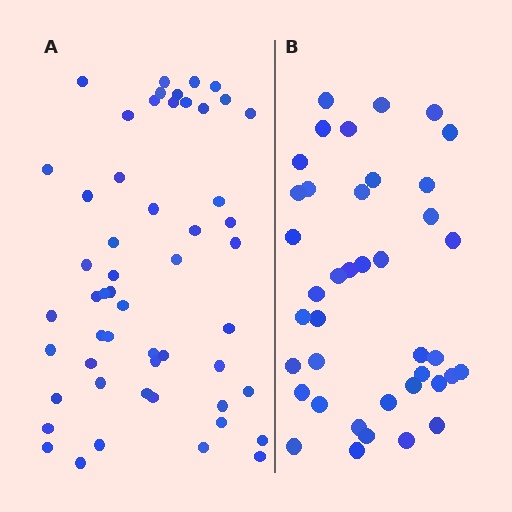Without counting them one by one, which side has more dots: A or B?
Region A (the left region) has more dots.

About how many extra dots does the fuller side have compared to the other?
Region A has approximately 15 more dots than region B.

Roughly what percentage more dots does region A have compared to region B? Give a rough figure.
About 30% more.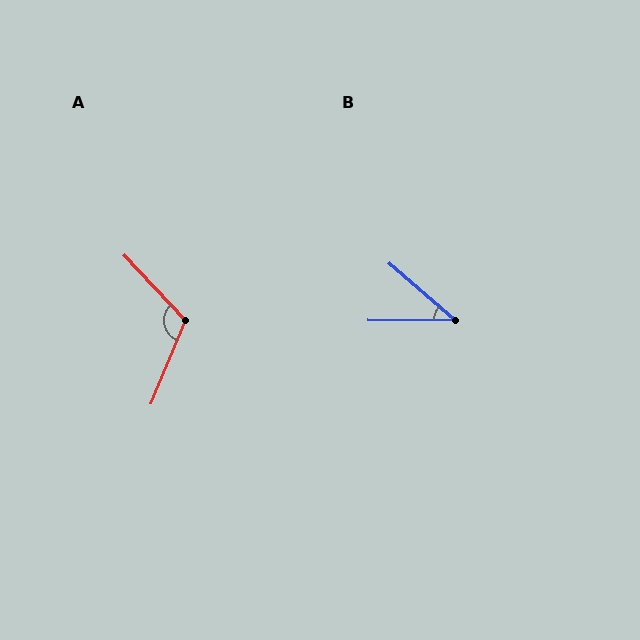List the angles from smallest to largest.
B (40°), A (114°).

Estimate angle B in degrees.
Approximately 40 degrees.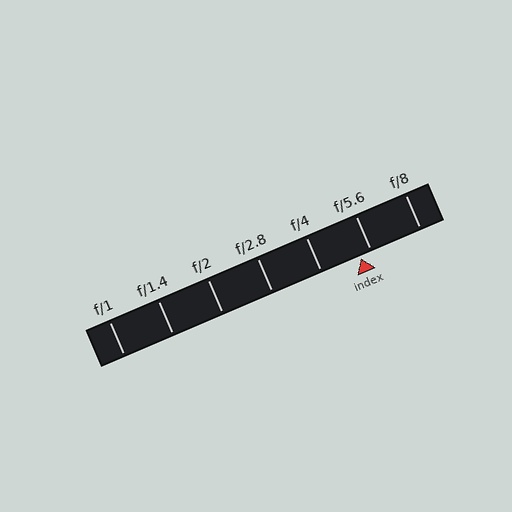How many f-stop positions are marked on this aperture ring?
There are 7 f-stop positions marked.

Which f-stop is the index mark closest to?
The index mark is closest to f/5.6.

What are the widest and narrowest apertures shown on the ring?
The widest aperture shown is f/1 and the narrowest is f/8.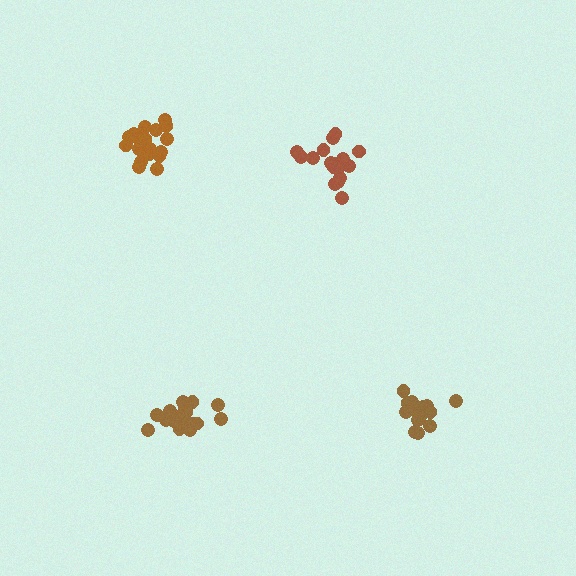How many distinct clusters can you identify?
There are 4 distinct clusters.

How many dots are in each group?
Group 1: 17 dots, Group 2: 18 dots, Group 3: 15 dots, Group 4: 19 dots (69 total).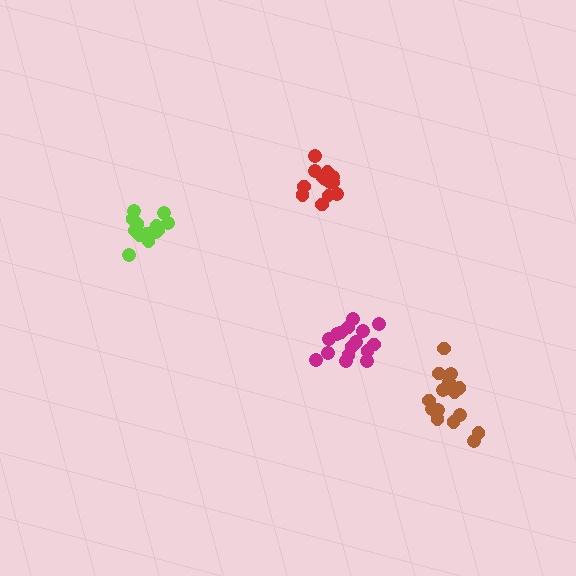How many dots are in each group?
Group 1: 14 dots, Group 2: 15 dots, Group 3: 13 dots, Group 4: 16 dots (58 total).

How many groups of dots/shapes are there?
There are 4 groups.